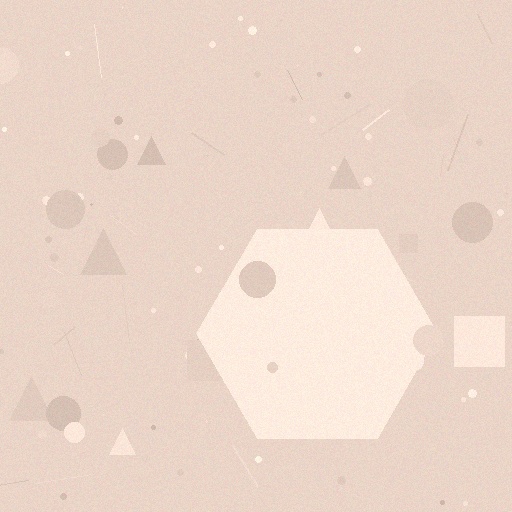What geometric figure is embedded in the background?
A hexagon is embedded in the background.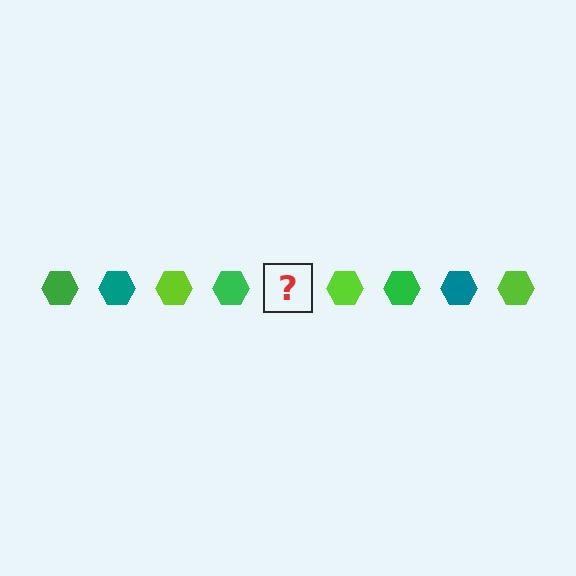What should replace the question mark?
The question mark should be replaced with a teal hexagon.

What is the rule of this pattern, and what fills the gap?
The rule is that the pattern cycles through green, teal, lime hexagons. The gap should be filled with a teal hexagon.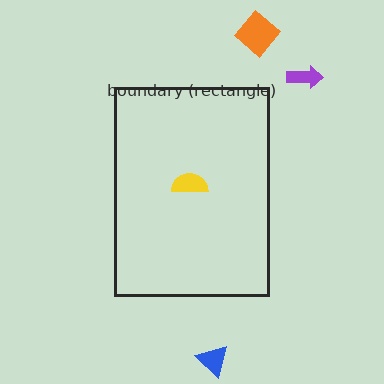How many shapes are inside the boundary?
1 inside, 3 outside.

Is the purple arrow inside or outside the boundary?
Outside.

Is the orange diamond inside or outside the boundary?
Outside.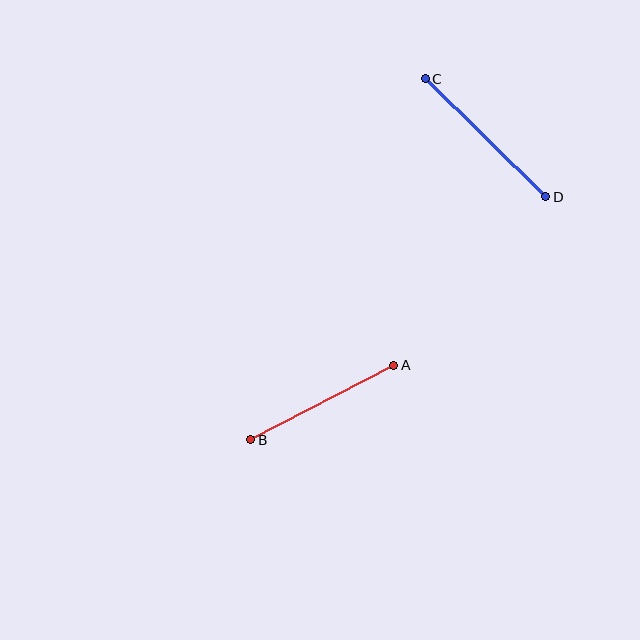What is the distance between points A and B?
The distance is approximately 161 pixels.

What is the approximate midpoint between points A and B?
The midpoint is at approximately (322, 403) pixels.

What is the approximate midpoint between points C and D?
The midpoint is at approximately (486, 138) pixels.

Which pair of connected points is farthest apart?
Points C and D are farthest apart.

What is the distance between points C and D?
The distance is approximately 168 pixels.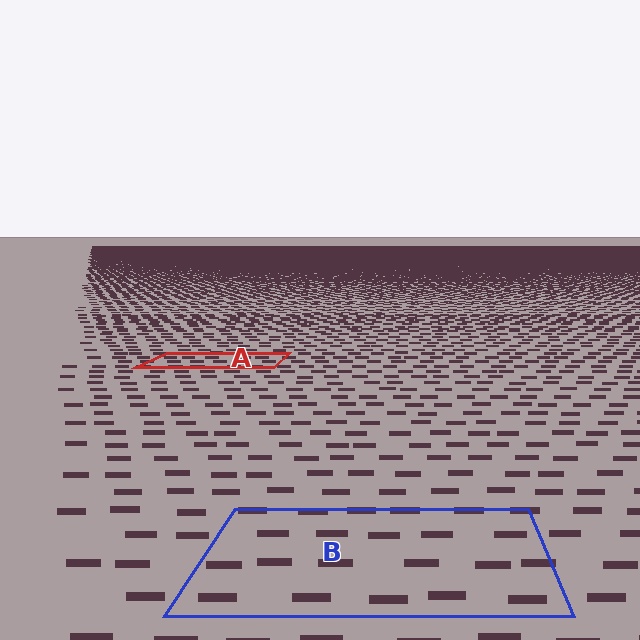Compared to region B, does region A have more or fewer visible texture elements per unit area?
Region A has more texture elements per unit area — they are packed more densely because it is farther away.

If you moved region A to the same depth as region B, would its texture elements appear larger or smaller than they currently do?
They would appear larger. At a closer depth, the same texture elements are projected at a bigger on-screen size.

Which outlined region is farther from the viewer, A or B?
Region A is farther from the viewer — the texture elements inside it appear smaller and more densely packed.